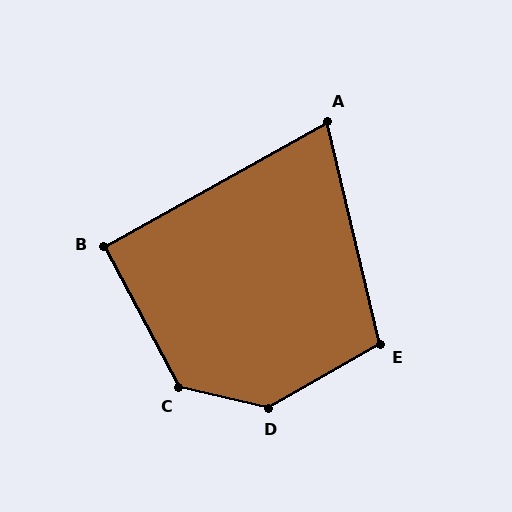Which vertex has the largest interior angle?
D, at approximately 137 degrees.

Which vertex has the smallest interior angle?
A, at approximately 74 degrees.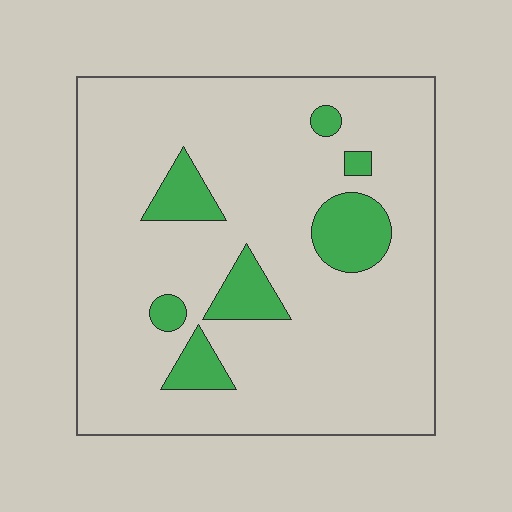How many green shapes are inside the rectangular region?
7.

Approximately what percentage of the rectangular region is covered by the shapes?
Approximately 15%.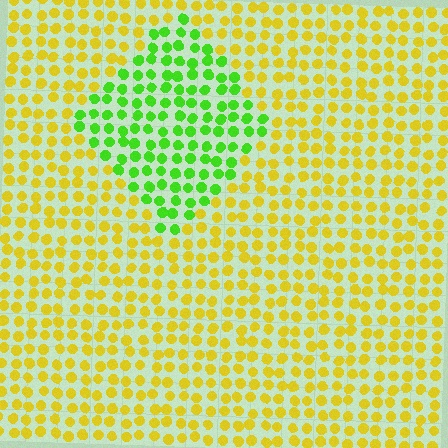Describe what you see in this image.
The image is filled with small yellow elements in a uniform arrangement. A diamond-shaped region is visible where the elements are tinted to a slightly different hue, forming a subtle color boundary.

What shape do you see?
I see a diamond.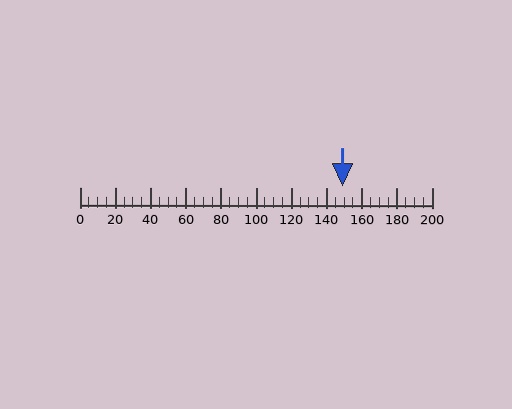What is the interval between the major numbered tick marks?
The major tick marks are spaced 20 units apart.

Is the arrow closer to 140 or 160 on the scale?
The arrow is closer to 140.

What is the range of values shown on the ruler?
The ruler shows values from 0 to 200.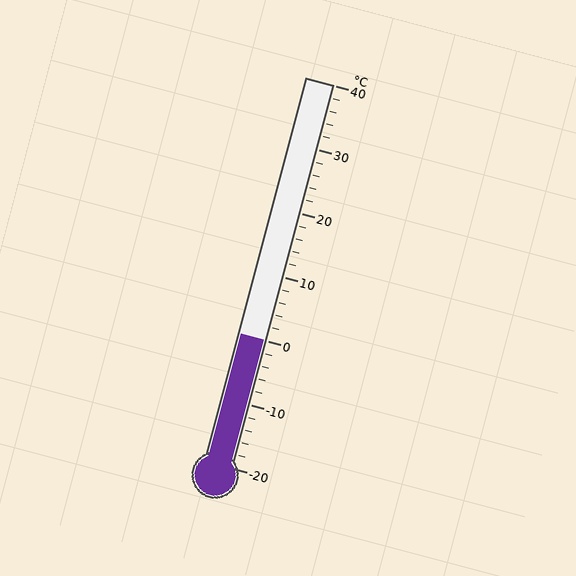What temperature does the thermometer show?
The thermometer shows approximately 0°C.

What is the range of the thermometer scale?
The thermometer scale ranges from -20°C to 40°C.